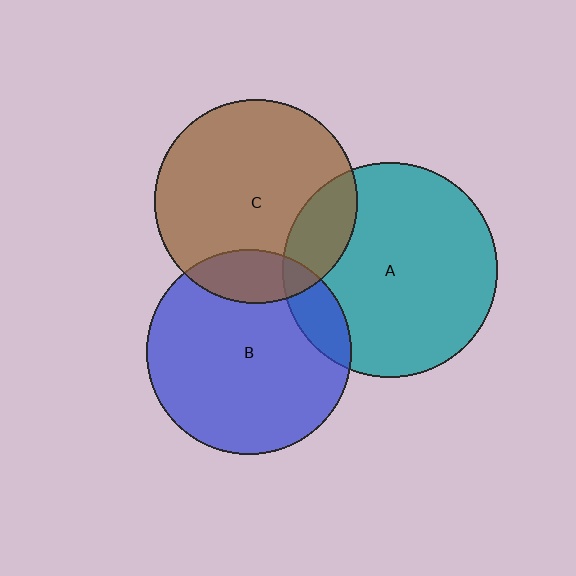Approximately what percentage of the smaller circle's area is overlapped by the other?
Approximately 15%.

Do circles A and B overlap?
Yes.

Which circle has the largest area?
Circle A (teal).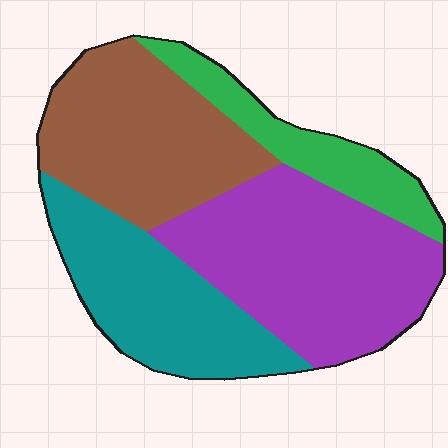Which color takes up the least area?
Green, at roughly 15%.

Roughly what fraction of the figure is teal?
Teal takes up less than a quarter of the figure.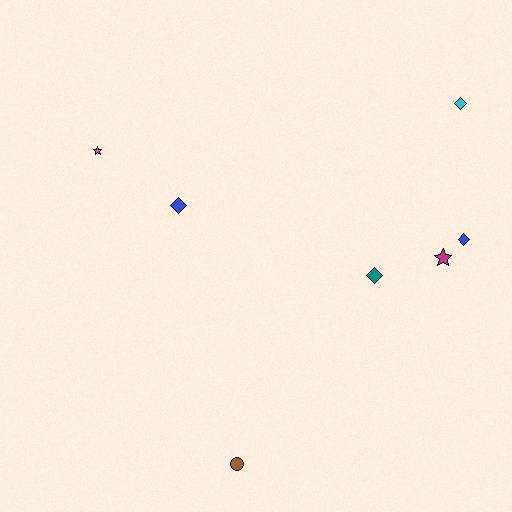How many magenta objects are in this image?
There is 1 magenta object.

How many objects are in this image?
There are 7 objects.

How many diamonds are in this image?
There are 4 diamonds.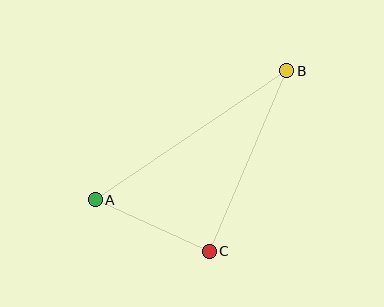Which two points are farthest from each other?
Points A and B are farthest from each other.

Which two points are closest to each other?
Points A and C are closest to each other.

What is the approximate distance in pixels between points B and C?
The distance between B and C is approximately 196 pixels.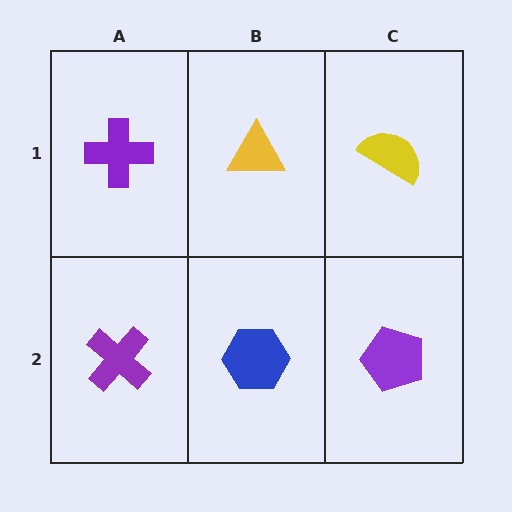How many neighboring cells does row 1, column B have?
3.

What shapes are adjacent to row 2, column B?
A yellow triangle (row 1, column B), a purple cross (row 2, column A), a purple pentagon (row 2, column C).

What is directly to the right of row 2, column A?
A blue hexagon.